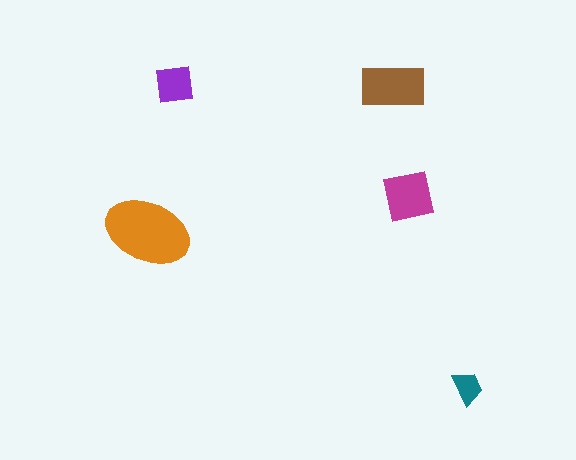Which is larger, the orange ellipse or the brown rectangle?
The orange ellipse.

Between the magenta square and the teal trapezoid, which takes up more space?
The magenta square.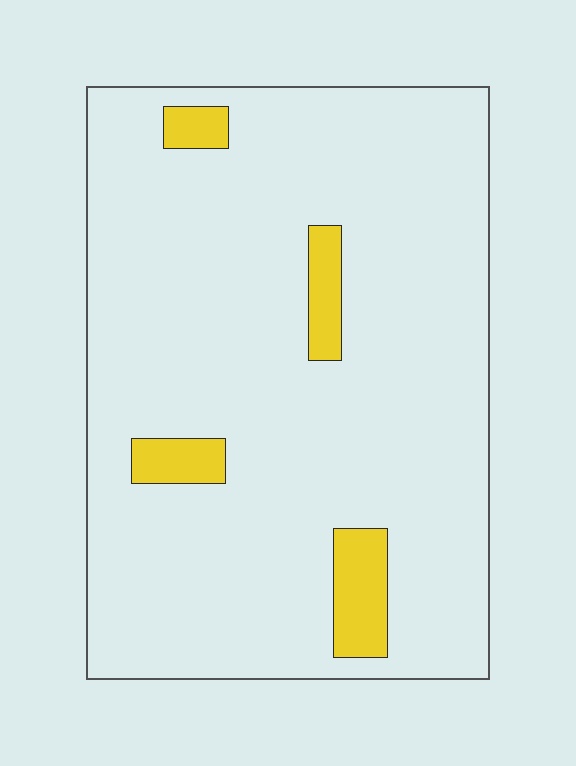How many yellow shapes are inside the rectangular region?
4.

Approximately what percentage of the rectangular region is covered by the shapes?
Approximately 10%.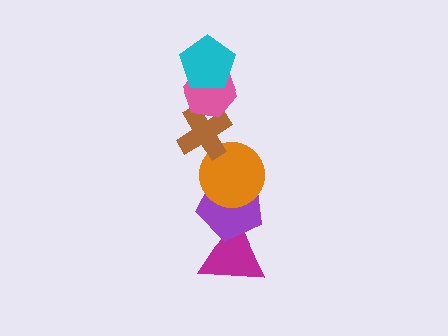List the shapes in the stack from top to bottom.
From top to bottom: the cyan pentagon, the pink hexagon, the brown cross, the orange circle, the purple pentagon, the magenta triangle.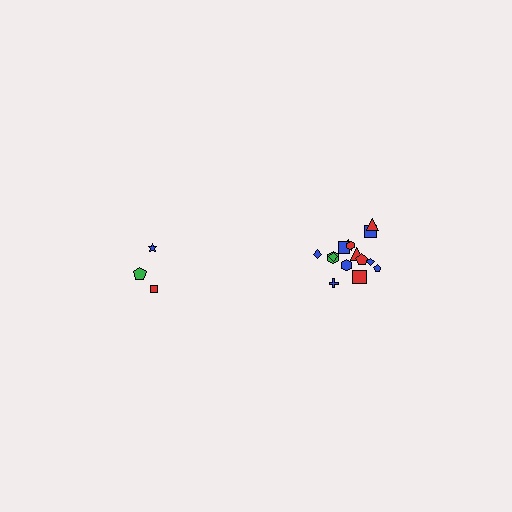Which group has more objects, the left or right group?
The right group.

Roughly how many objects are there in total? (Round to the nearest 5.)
Roughly 20 objects in total.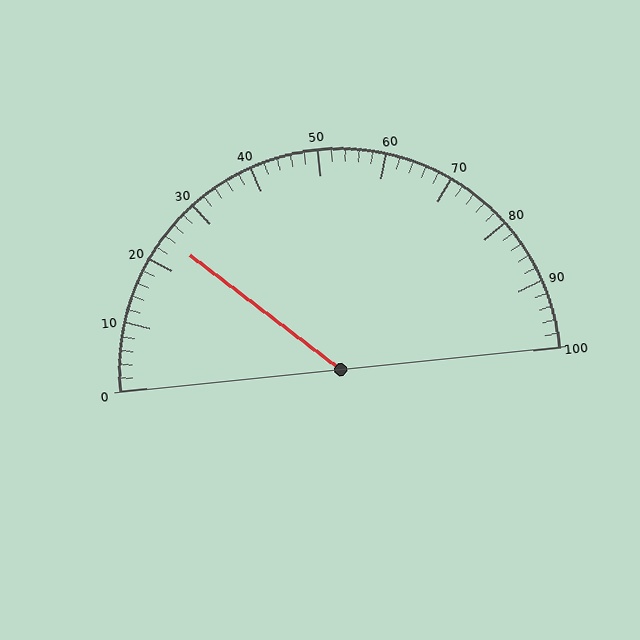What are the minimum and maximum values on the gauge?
The gauge ranges from 0 to 100.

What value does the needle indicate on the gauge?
The needle indicates approximately 24.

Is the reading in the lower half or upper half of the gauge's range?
The reading is in the lower half of the range (0 to 100).